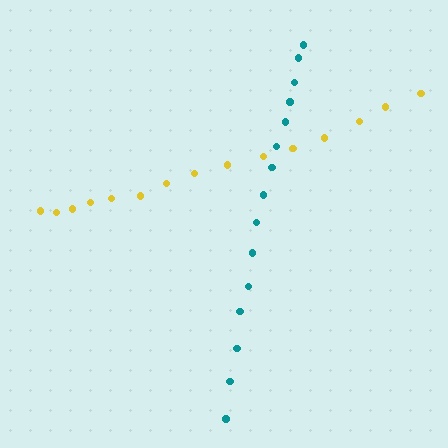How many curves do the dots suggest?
There are 2 distinct paths.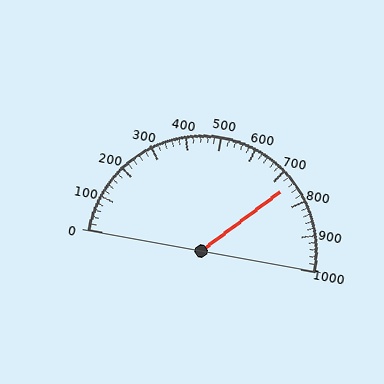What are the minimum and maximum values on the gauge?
The gauge ranges from 0 to 1000.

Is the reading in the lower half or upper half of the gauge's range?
The reading is in the upper half of the range (0 to 1000).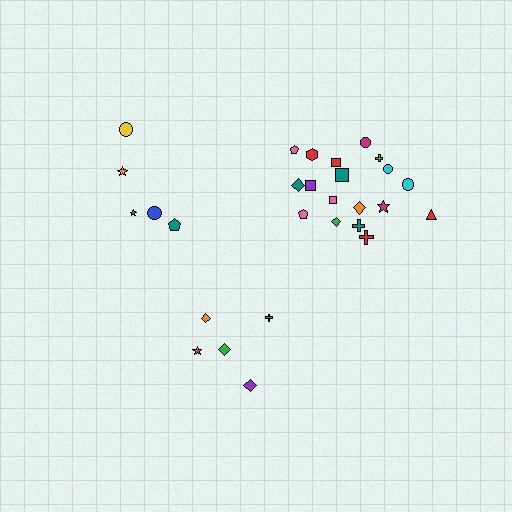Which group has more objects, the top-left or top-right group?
The top-right group.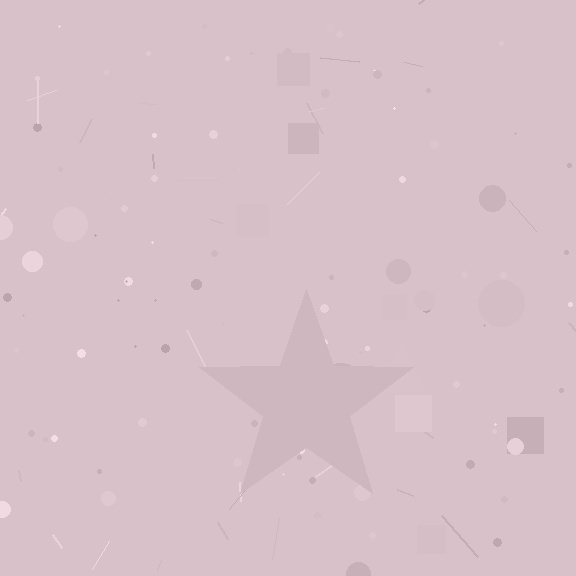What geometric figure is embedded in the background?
A star is embedded in the background.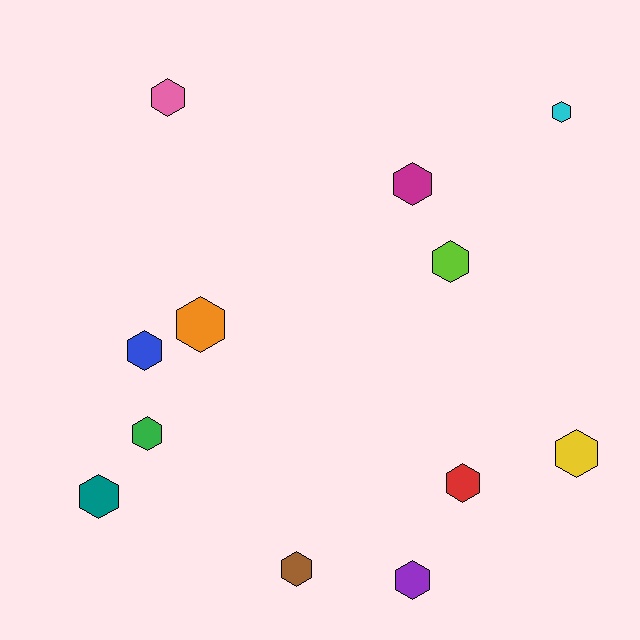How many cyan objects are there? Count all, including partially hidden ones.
There is 1 cyan object.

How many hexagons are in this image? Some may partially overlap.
There are 12 hexagons.